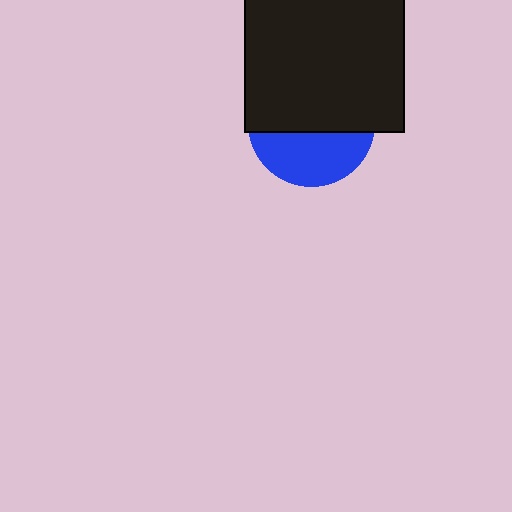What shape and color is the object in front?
The object in front is a black rectangle.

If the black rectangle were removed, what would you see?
You would see the complete blue circle.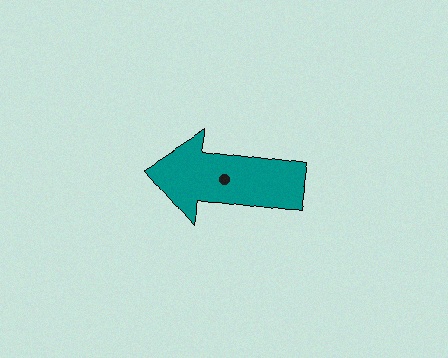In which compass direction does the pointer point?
West.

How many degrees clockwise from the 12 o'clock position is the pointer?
Approximately 278 degrees.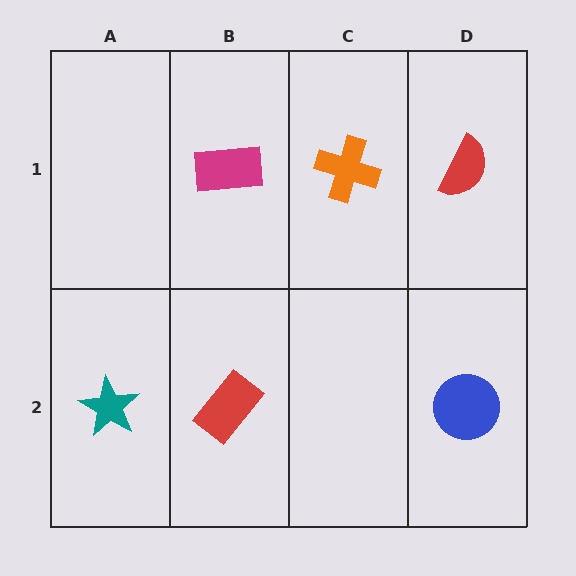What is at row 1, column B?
A magenta rectangle.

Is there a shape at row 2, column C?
No, that cell is empty.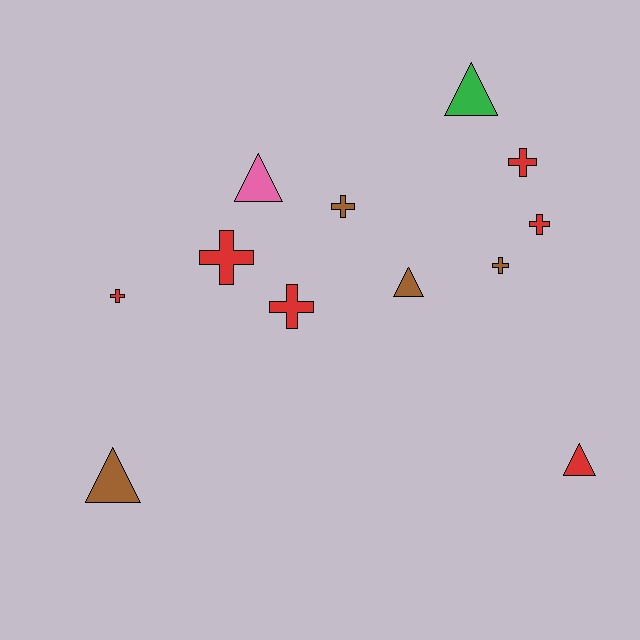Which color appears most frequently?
Red, with 6 objects.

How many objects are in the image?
There are 12 objects.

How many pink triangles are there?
There is 1 pink triangle.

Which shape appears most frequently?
Cross, with 7 objects.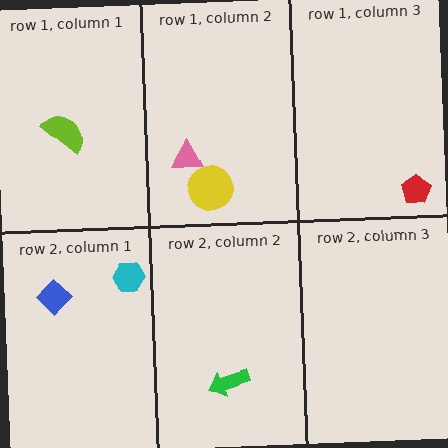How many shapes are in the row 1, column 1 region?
1.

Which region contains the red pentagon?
The row 1, column 3 region.